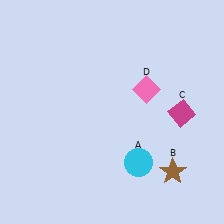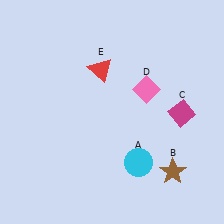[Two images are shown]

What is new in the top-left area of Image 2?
A red triangle (E) was added in the top-left area of Image 2.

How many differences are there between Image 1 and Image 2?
There is 1 difference between the two images.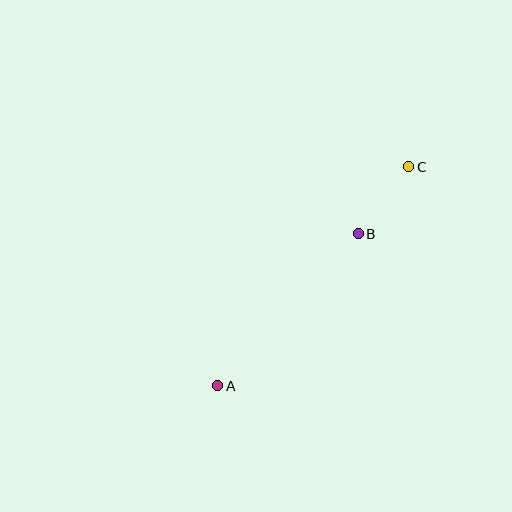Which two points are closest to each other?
Points B and C are closest to each other.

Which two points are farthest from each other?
Points A and C are farthest from each other.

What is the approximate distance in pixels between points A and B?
The distance between A and B is approximately 207 pixels.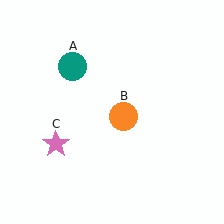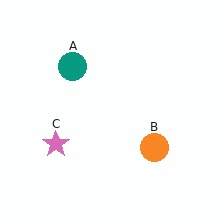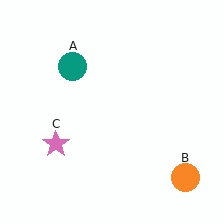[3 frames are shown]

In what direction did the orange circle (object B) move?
The orange circle (object B) moved down and to the right.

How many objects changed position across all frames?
1 object changed position: orange circle (object B).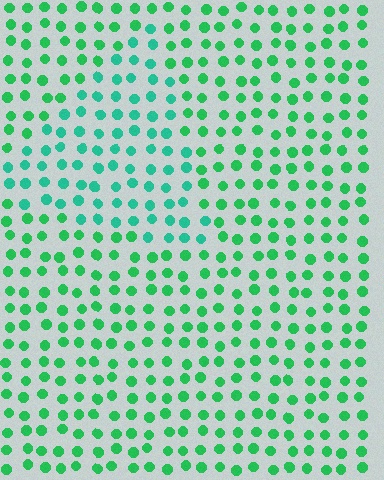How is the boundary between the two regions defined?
The boundary is defined purely by a slight shift in hue (about 25 degrees). Spacing, size, and orientation are identical on both sides.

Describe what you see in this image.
The image is filled with small green elements in a uniform arrangement. A triangle-shaped region is visible where the elements are tinted to a slightly different hue, forming a subtle color boundary.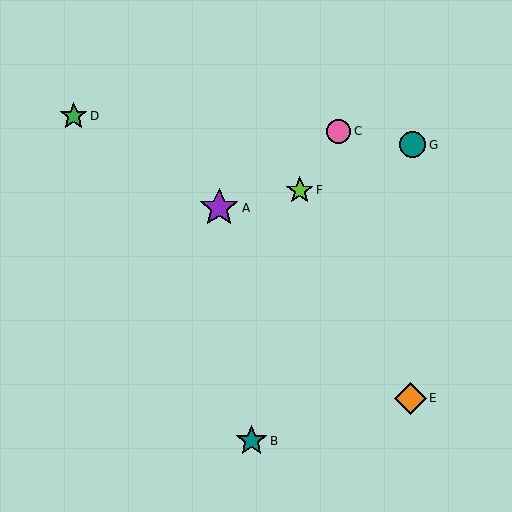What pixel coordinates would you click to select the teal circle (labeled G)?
Click at (412, 145) to select the teal circle G.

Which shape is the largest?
The purple star (labeled A) is the largest.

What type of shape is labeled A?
Shape A is a purple star.